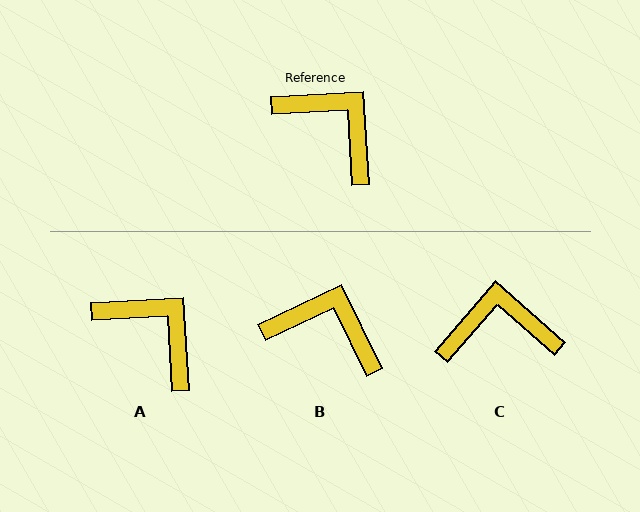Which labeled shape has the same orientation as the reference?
A.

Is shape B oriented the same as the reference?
No, it is off by about 22 degrees.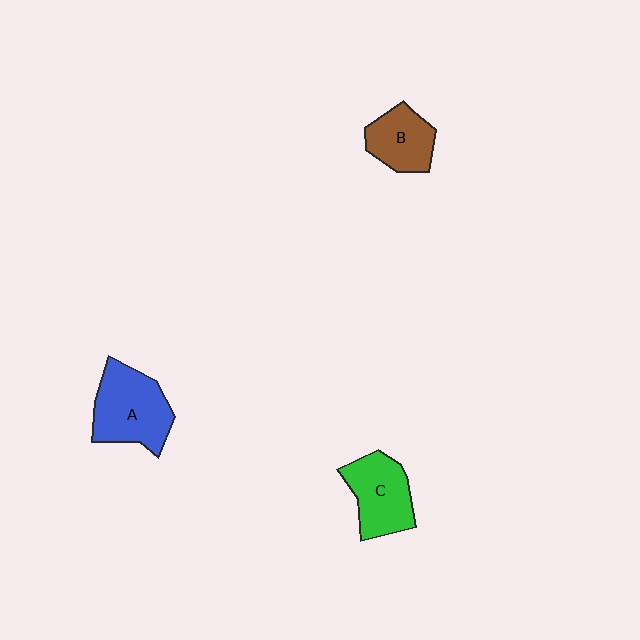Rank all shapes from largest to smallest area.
From largest to smallest: A (blue), C (green), B (brown).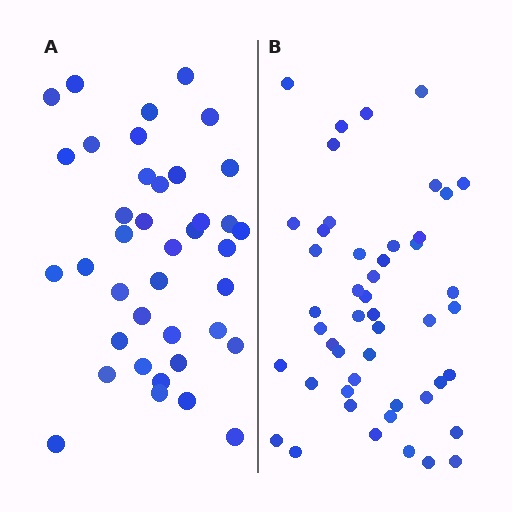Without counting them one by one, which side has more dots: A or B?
Region B (the right region) has more dots.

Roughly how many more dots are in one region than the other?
Region B has roughly 8 or so more dots than region A.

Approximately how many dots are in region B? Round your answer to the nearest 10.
About 50 dots. (The exact count is 48, which rounds to 50.)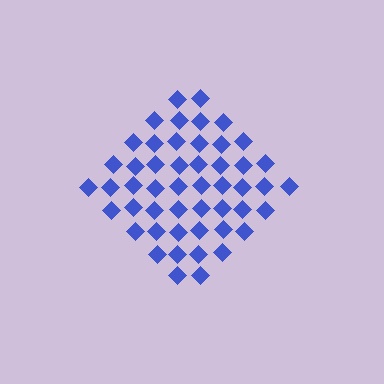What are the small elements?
The small elements are diamonds.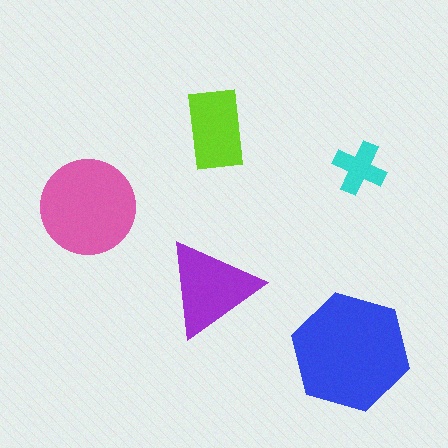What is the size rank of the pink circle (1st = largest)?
2nd.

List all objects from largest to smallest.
The blue hexagon, the pink circle, the purple triangle, the lime rectangle, the cyan cross.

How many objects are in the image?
There are 5 objects in the image.